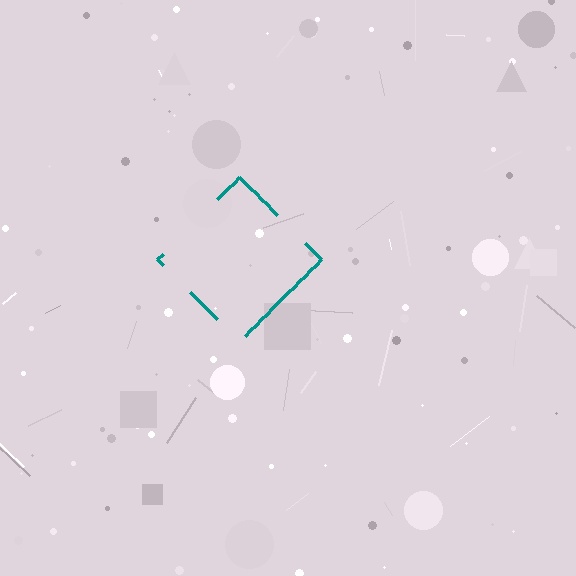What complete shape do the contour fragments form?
The contour fragments form a diamond.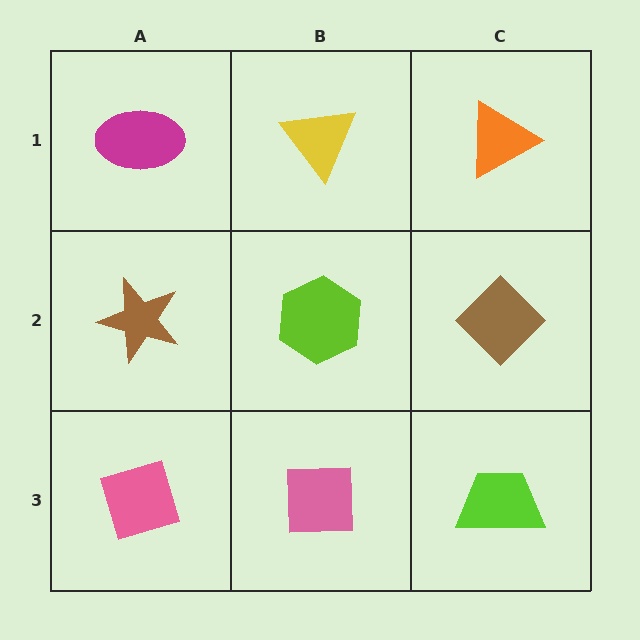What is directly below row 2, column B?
A pink square.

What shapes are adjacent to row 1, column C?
A brown diamond (row 2, column C), a yellow triangle (row 1, column B).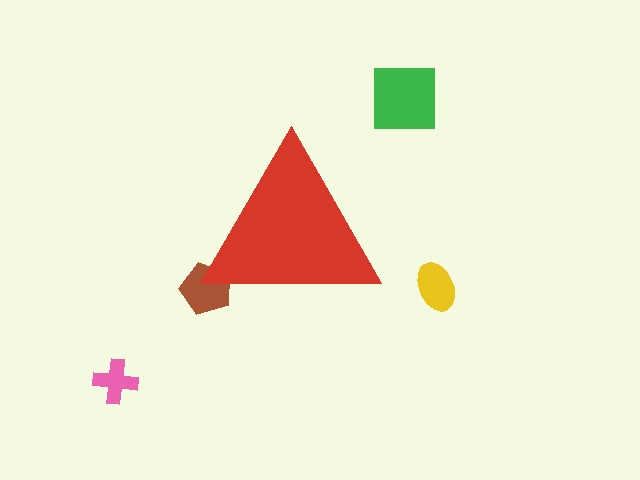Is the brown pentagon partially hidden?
Yes, the brown pentagon is partially hidden behind the red triangle.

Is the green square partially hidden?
No, the green square is fully visible.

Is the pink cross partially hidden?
No, the pink cross is fully visible.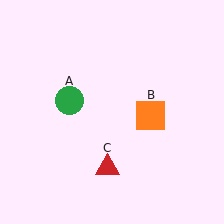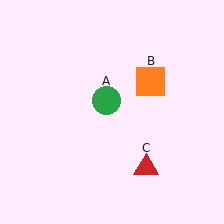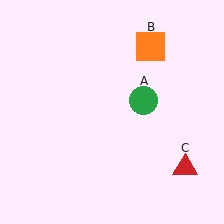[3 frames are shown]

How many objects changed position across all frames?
3 objects changed position: green circle (object A), orange square (object B), red triangle (object C).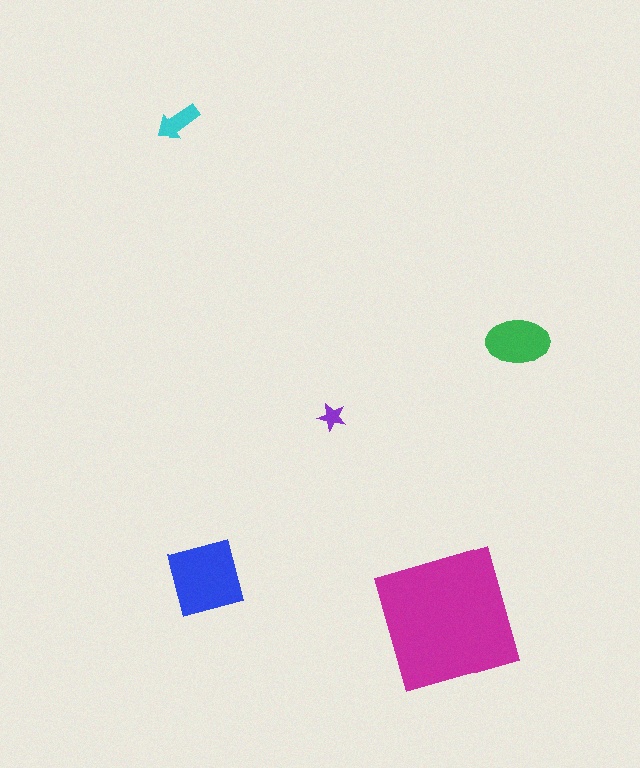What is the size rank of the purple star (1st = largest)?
5th.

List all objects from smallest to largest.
The purple star, the cyan arrow, the green ellipse, the blue square, the magenta square.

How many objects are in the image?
There are 5 objects in the image.